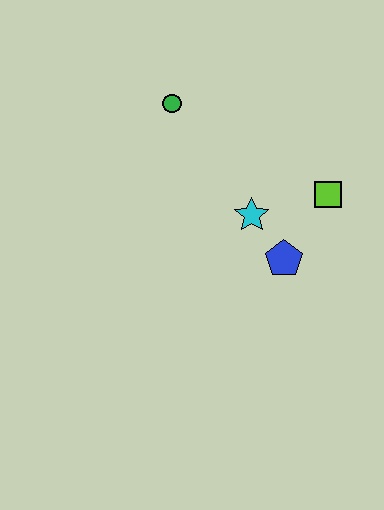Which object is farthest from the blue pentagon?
The green circle is farthest from the blue pentagon.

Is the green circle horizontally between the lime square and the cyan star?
No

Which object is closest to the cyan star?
The blue pentagon is closest to the cyan star.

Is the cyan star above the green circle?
No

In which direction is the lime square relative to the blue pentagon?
The lime square is above the blue pentagon.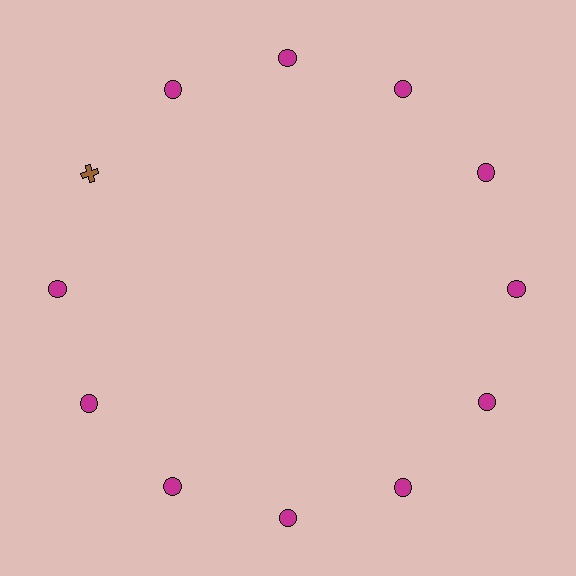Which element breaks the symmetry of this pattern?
The brown cross at roughly the 10 o'clock position breaks the symmetry. All other shapes are magenta circles.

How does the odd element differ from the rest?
It differs in both color (brown instead of magenta) and shape (cross instead of circle).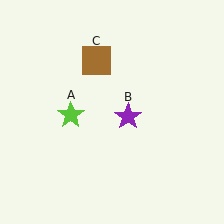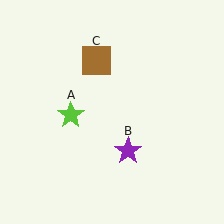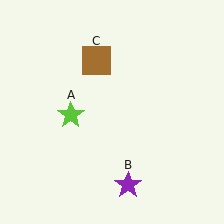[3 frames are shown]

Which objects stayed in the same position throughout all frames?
Lime star (object A) and brown square (object C) remained stationary.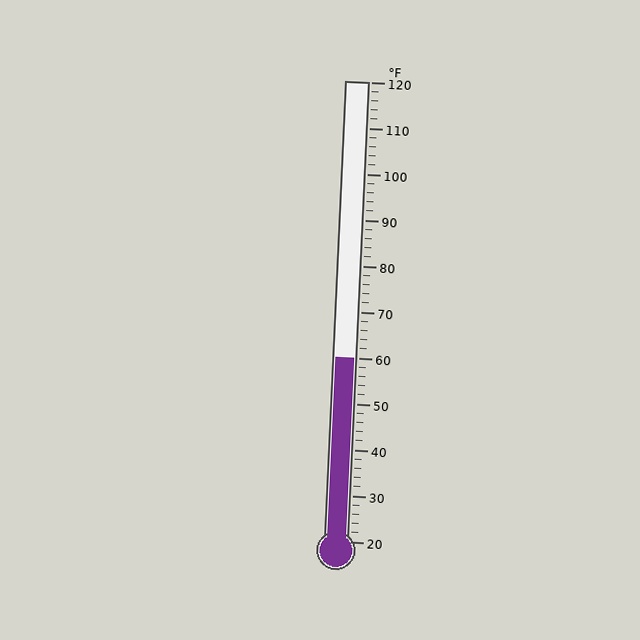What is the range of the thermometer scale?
The thermometer scale ranges from 20°F to 120°F.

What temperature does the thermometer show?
The thermometer shows approximately 60°F.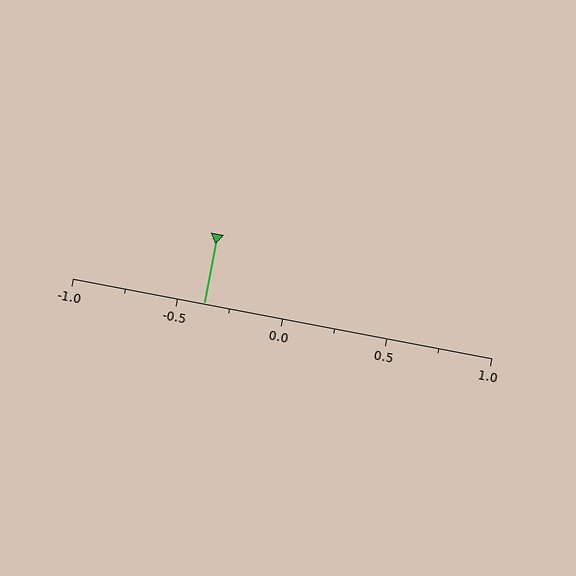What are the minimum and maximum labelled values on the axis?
The axis runs from -1.0 to 1.0.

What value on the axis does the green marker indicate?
The marker indicates approximately -0.38.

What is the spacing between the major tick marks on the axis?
The major ticks are spaced 0.5 apart.